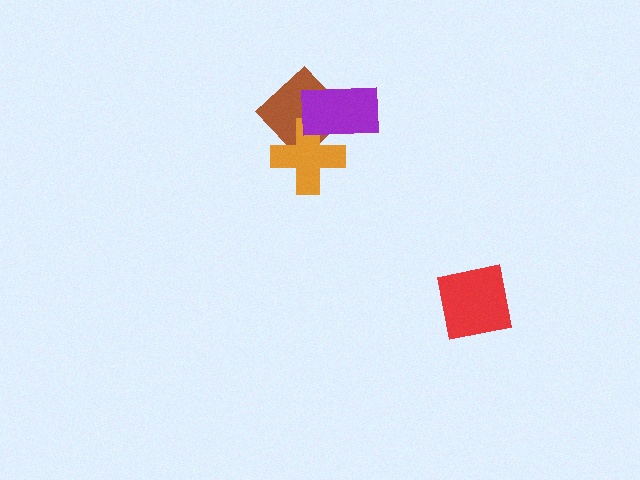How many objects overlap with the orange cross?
2 objects overlap with the orange cross.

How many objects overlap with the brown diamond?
2 objects overlap with the brown diamond.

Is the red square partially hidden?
No, no other shape covers it.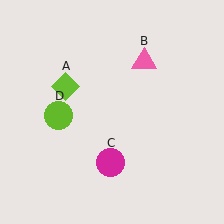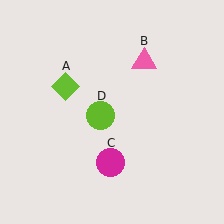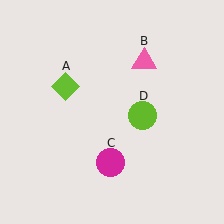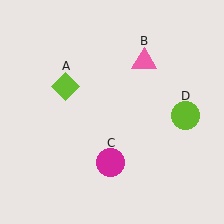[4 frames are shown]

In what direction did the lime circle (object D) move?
The lime circle (object D) moved right.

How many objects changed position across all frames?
1 object changed position: lime circle (object D).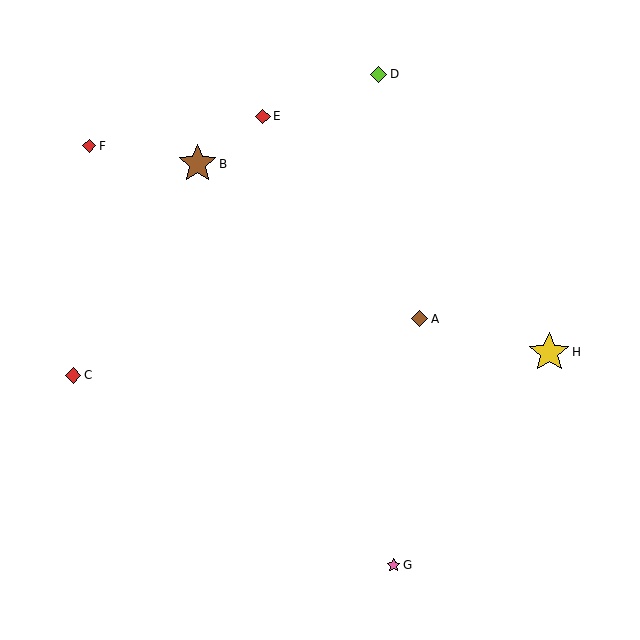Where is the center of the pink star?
The center of the pink star is at (394, 565).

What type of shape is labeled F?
Shape F is a red diamond.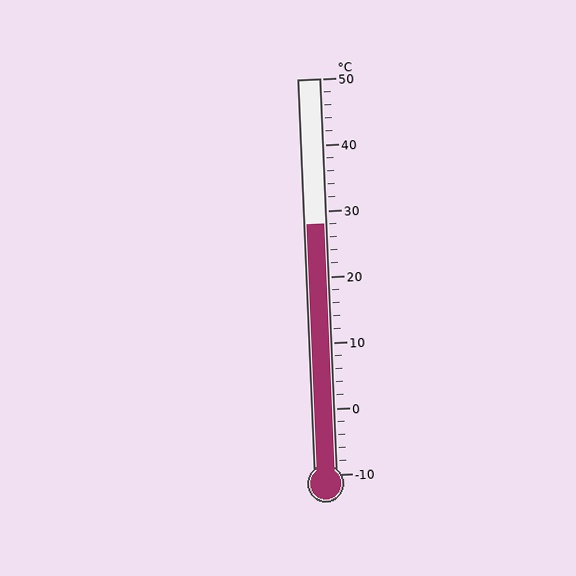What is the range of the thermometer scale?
The thermometer scale ranges from -10°C to 50°C.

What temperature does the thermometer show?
The thermometer shows approximately 28°C.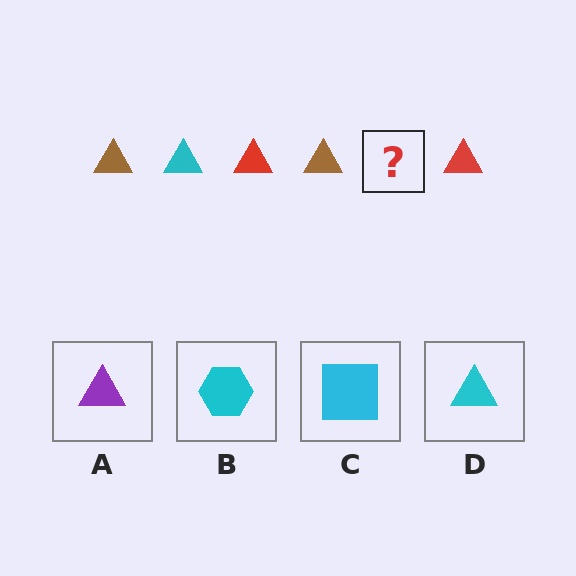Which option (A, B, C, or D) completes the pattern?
D.